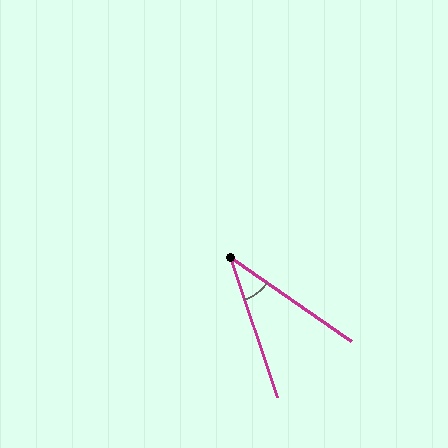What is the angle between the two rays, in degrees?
Approximately 36 degrees.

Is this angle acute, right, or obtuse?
It is acute.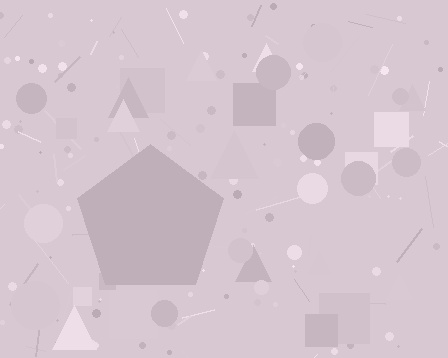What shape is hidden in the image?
A pentagon is hidden in the image.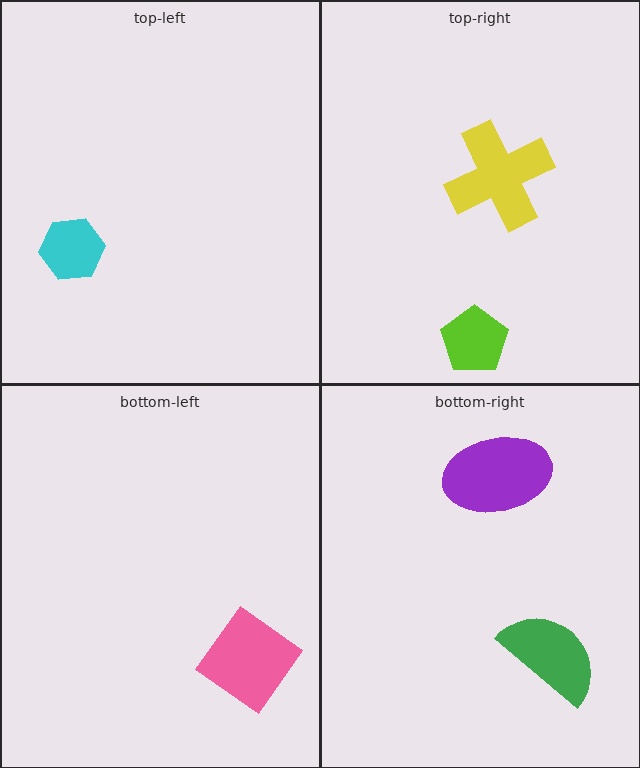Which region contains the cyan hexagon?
The top-left region.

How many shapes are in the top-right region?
2.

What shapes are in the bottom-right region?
The green semicircle, the purple ellipse.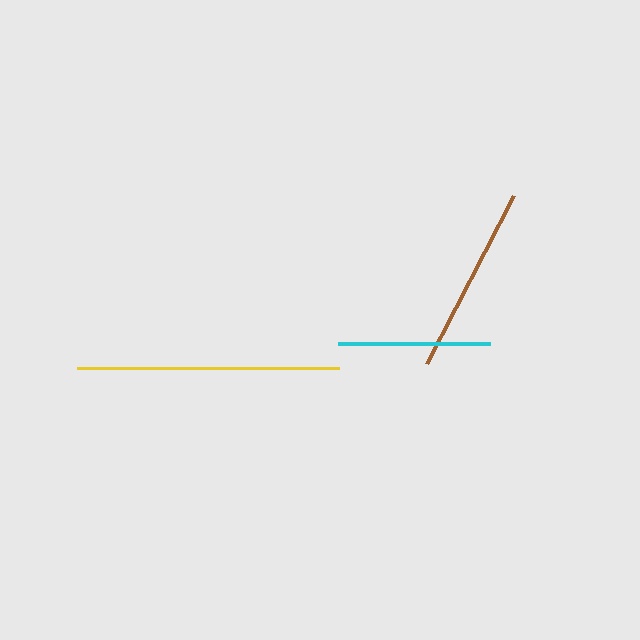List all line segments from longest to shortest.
From longest to shortest: yellow, brown, cyan.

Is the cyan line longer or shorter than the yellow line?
The yellow line is longer than the cyan line.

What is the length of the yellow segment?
The yellow segment is approximately 262 pixels long.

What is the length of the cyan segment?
The cyan segment is approximately 152 pixels long.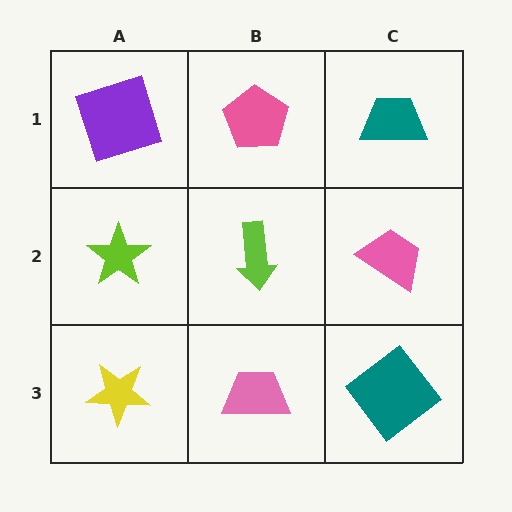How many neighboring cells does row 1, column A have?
2.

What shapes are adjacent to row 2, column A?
A purple square (row 1, column A), a yellow star (row 3, column A), a lime arrow (row 2, column B).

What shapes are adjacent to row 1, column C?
A pink trapezoid (row 2, column C), a pink pentagon (row 1, column B).